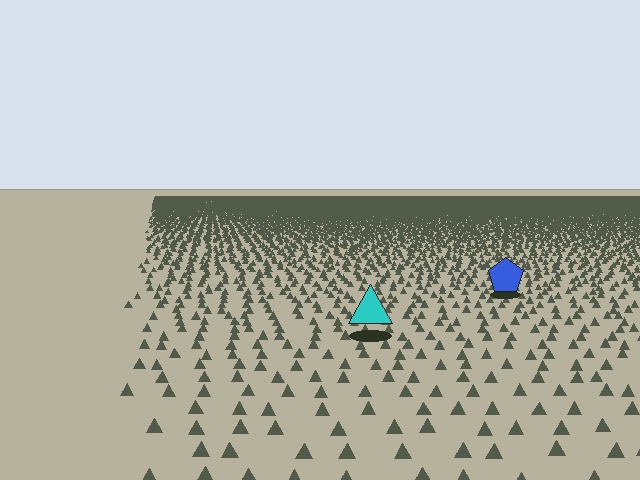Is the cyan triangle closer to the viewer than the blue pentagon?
Yes. The cyan triangle is closer — you can tell from the texture gradient: the ground texture is coarser near it.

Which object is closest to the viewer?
The cyan triangle is closest. The texture marks near it are larger and more spread out.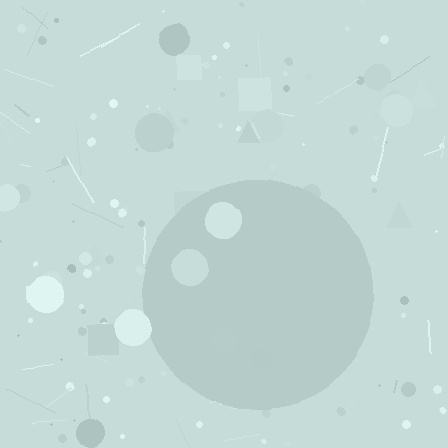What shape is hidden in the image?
A circle is hidden in the image.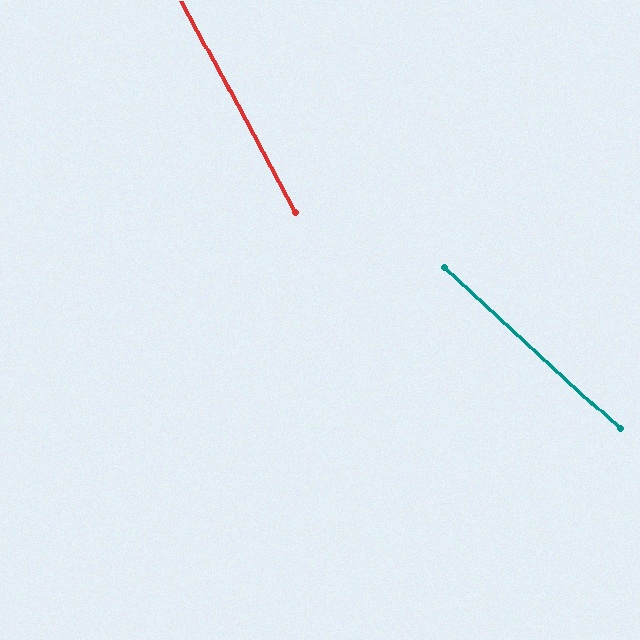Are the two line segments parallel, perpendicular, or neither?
Neither parallel nor perpendicular — they differ by about 19°.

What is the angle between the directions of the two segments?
Approximately 19 degrees.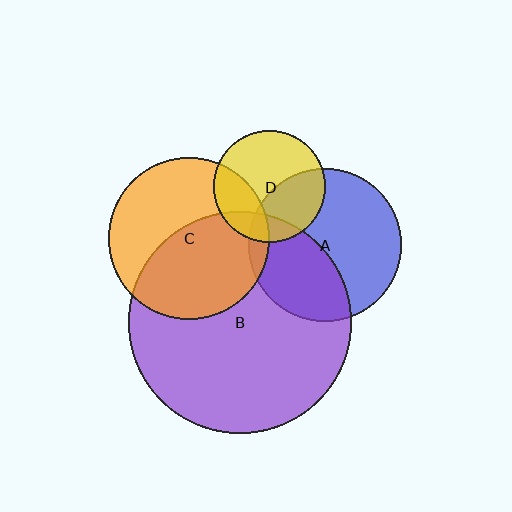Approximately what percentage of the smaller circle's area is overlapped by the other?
Approximately 40%.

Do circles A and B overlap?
Yes.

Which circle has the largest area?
Circle B (purple).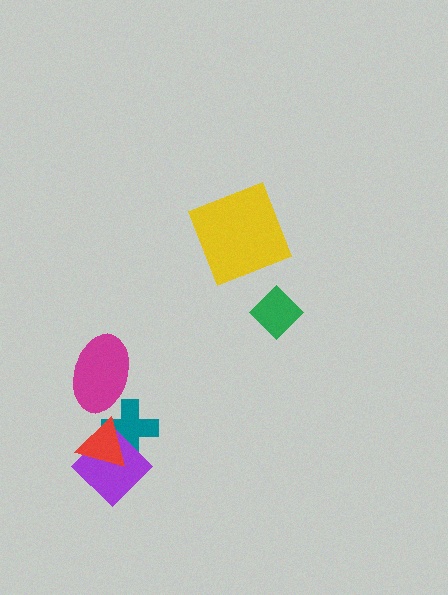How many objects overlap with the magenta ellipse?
1 object overlaps with the magenta ellipse.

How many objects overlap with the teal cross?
3 objects overlap with the teal cross.